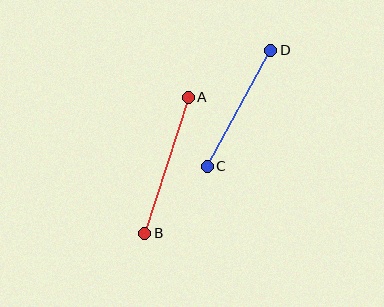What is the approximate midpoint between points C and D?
The midpoint is at approximately (239, 108) pixels.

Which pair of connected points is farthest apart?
Points A and B are farthest apart.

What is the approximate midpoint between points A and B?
The midpoint is at approximately (167, 165) pixels.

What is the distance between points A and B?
The distance is approximately 142 pixels.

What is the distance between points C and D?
The distance is approximately 132 pixels.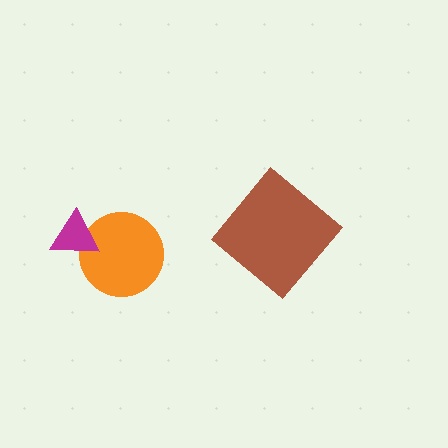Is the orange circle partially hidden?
Yes, it is partially covered by another shape.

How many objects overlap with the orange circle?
1 object overlaps with the orange circle.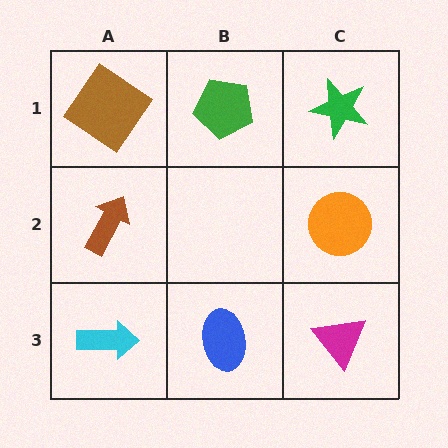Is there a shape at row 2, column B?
No, that cell is empty.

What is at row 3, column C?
A magenta triangle.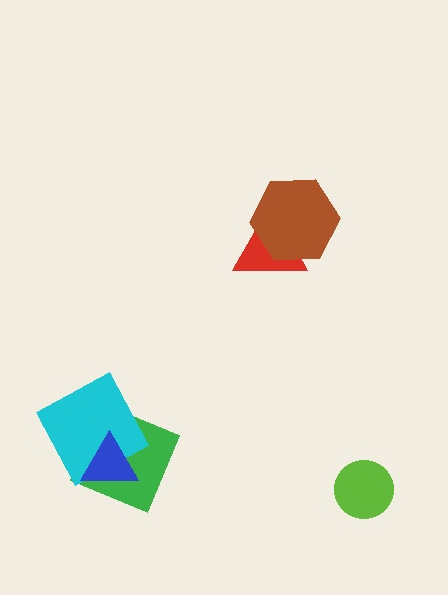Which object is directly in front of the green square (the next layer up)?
The cyan square is directly in front of the green square.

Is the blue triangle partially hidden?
No, no other shape covers it.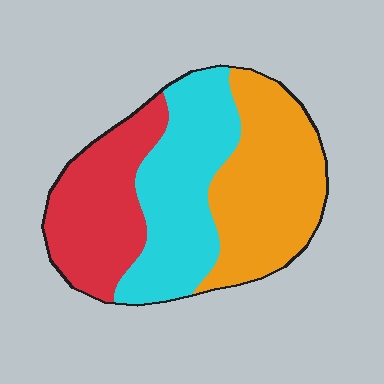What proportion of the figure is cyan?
Cyan takes up between a third and a half of the figure.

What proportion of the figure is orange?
Orange covers around 35% of the figure.